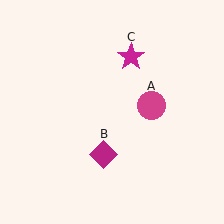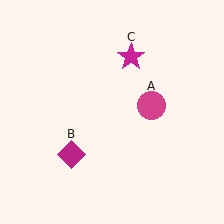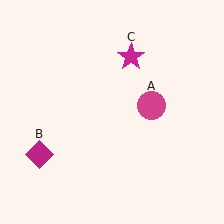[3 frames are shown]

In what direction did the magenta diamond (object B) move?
The magenta diamond (object B) moved left.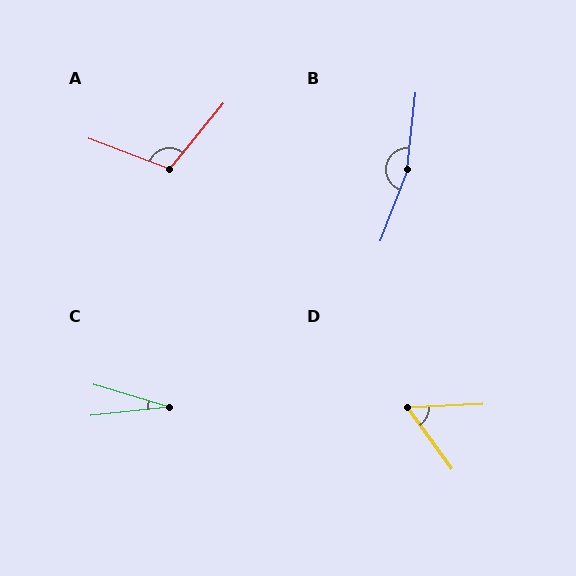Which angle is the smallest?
C, at approximately 23 degrees.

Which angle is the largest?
B, at approximately 165 degrees.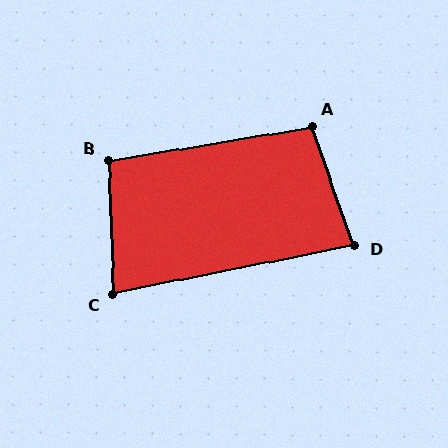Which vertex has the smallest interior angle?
C, at approximately 80 degrees.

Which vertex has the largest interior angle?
A, at approximately 100 degrees.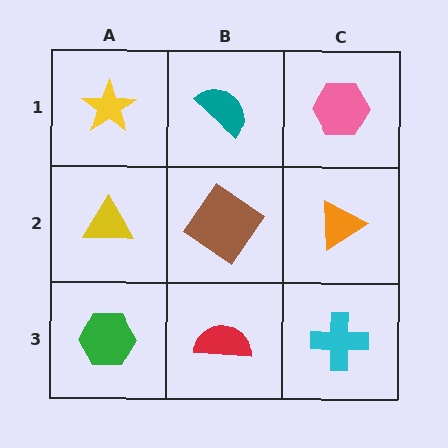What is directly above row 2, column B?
A teal semicircle.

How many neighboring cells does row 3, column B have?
3.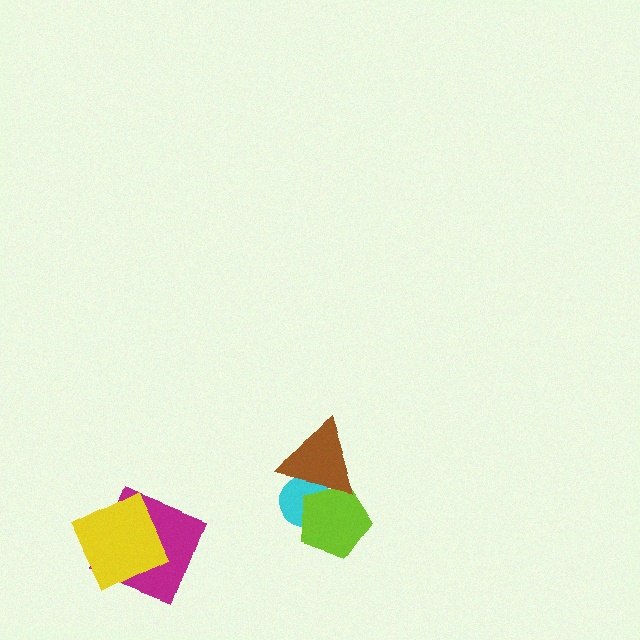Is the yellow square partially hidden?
No, no other shape covers it.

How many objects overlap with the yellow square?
1 object overlaps with the yellow square.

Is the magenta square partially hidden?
Yes, it is partially covered by another shape.